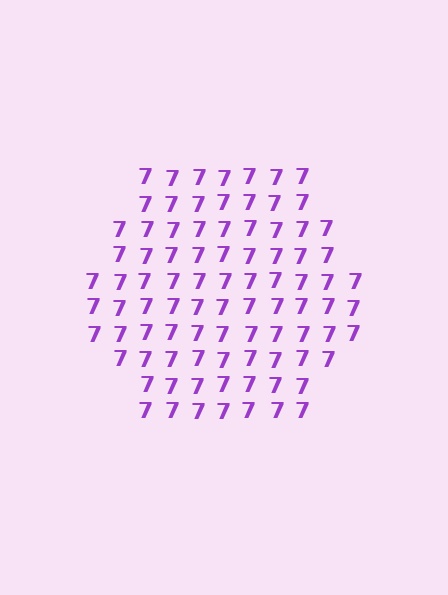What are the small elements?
The small elements are digit 7's.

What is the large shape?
The large shape is a hexagon.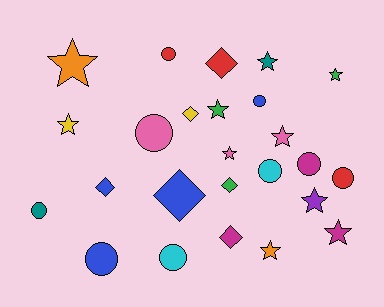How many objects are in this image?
There are 25 objects.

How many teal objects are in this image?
There are 2 teal objects.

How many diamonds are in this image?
There are 6 diamonds.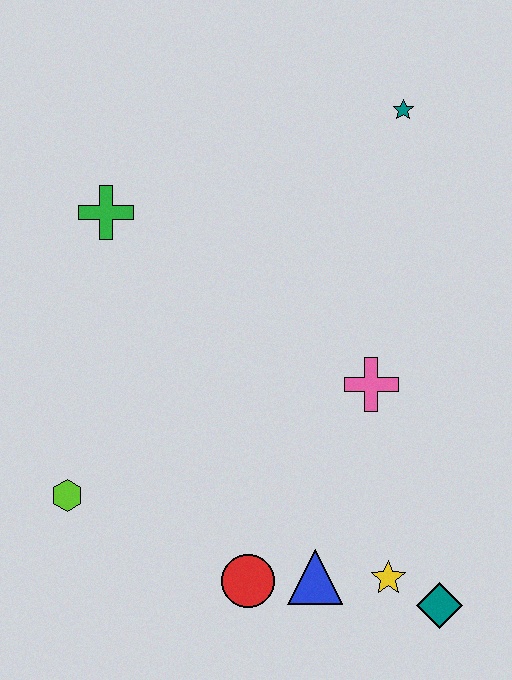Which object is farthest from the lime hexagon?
The teal star is farthest from the lime hexagon.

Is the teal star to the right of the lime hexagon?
Yes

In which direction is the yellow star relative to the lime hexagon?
The yellow star is to the right of the lime hexagon.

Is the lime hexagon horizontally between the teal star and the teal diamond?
No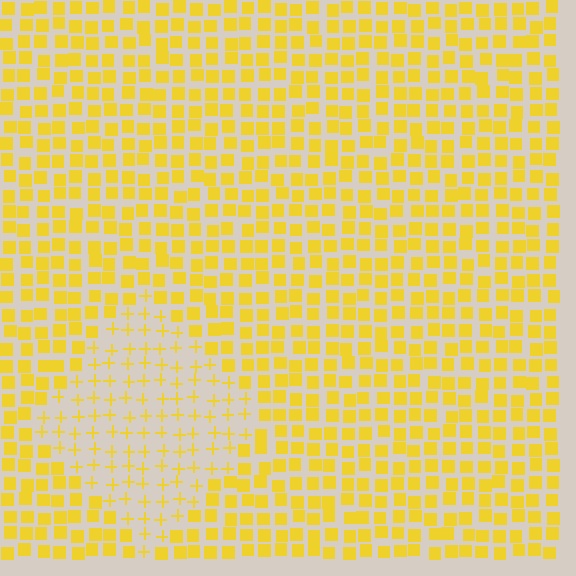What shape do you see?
I see a diamond.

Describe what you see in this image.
The image is filled with small yellow elements arranged in a uniform grid. A diamond-shaped region contains plus signs, while the surrounding area contains squares. The boundary is defined purely by the change in element shape.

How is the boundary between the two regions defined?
The boundary is defined by a change in element shape: plus signs inside vs. squares outside. All elements share the same color and spacing.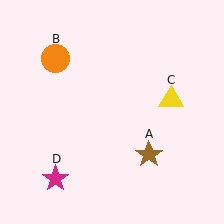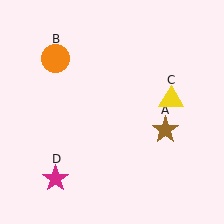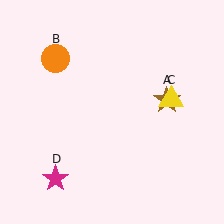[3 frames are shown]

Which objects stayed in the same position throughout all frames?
Orange circle (object B) and yellow triangle (object C) and magenta star (object D) remained stationary.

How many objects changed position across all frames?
1 object changed position: brown star (object A).